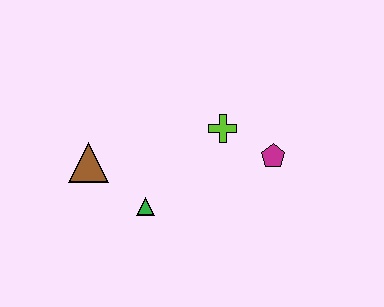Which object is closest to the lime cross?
The magenta pentagon is closest to the lime cross.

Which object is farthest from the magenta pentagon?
The brown triangle is farthest from the magenta pentagon.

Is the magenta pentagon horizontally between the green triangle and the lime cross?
No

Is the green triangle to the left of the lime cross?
Yes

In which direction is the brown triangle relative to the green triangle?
The brown triangle is to the left of the green triangle.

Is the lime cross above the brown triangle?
Yes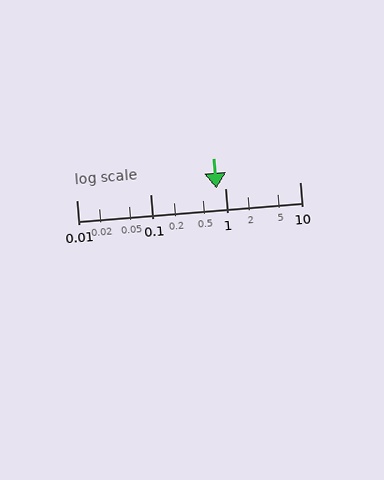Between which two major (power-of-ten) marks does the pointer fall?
The pointer is between 0.1 and 1.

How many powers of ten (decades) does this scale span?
The scale spans 3 decades, from 0.01 to 10.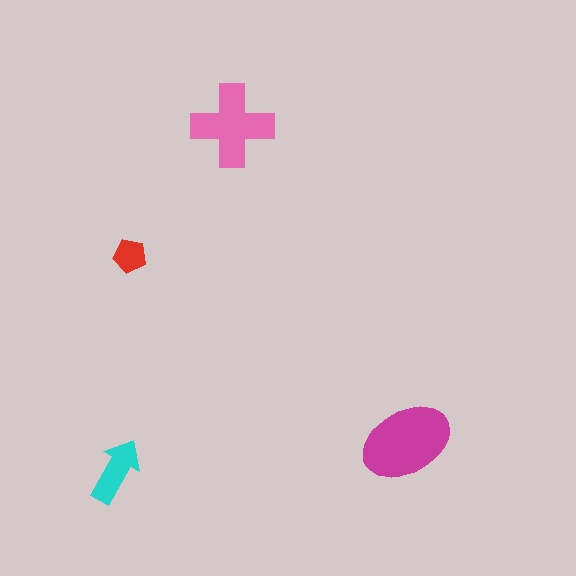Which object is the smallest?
The red pentagon.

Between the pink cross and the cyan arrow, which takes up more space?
The pink cross.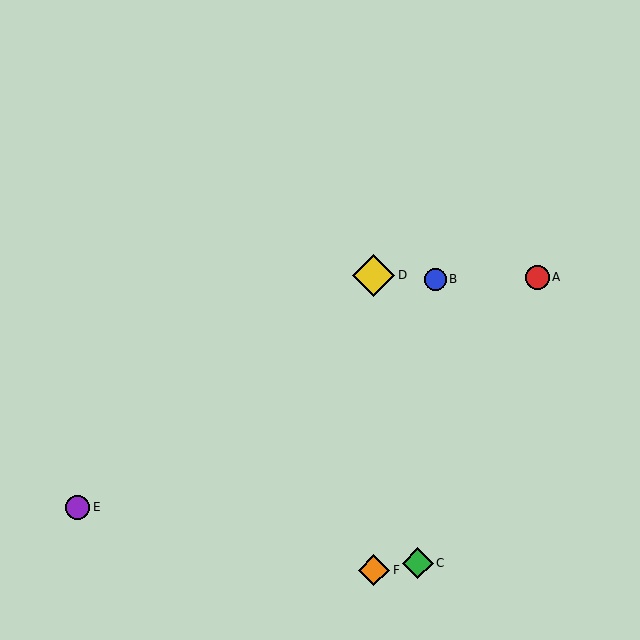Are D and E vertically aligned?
No, D is at x≈374 and E is at x≈78.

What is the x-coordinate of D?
Object D is at x≈374.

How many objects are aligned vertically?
2 objects (D, F) are aligned vertically.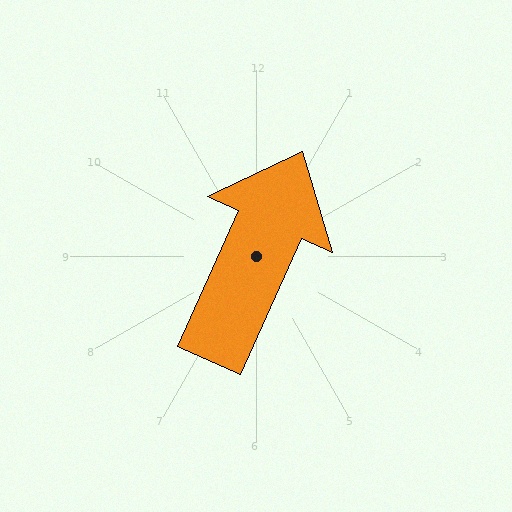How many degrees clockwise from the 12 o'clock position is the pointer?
Approximately 24 degrees.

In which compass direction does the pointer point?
Northeast.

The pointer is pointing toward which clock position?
Roughly 1 o'clock.